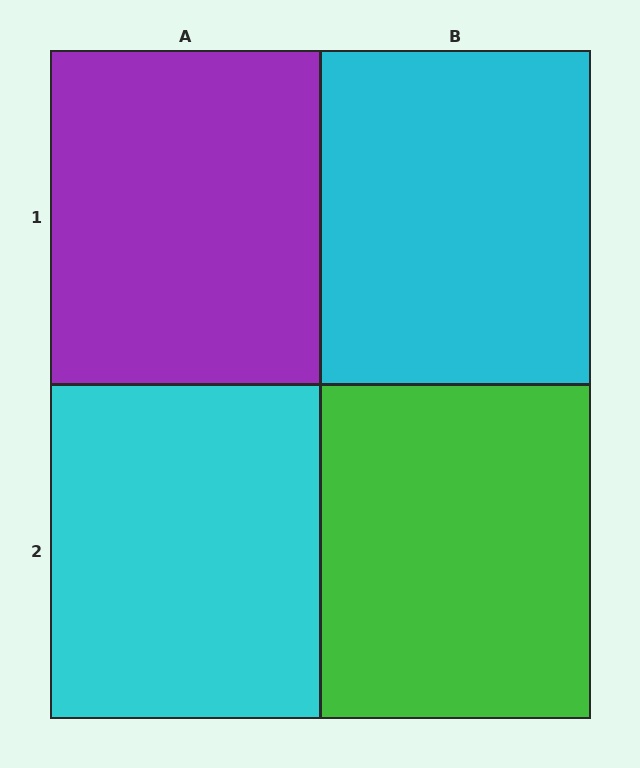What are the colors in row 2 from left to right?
Cyan, green.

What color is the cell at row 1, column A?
Purple.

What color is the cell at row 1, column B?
Cyan.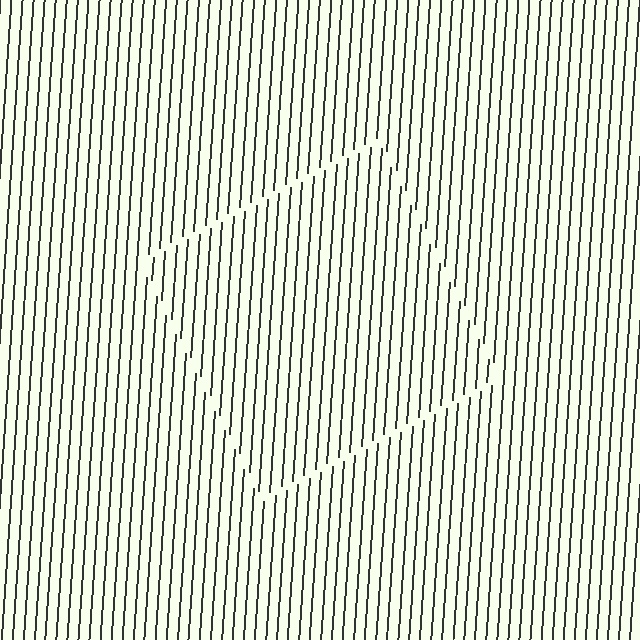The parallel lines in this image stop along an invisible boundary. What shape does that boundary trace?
An illusory square. The interior of the shape contains the same grating, shifted by half a period — the contour is defined by the phase discontinuity where line-ends from the inner and outer gratings abut.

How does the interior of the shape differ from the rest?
The interior of the shape contains the same grating, shifted by half a period — the contour is defined by the phase discontinuity where line-ends from the inner and outer gratings abut.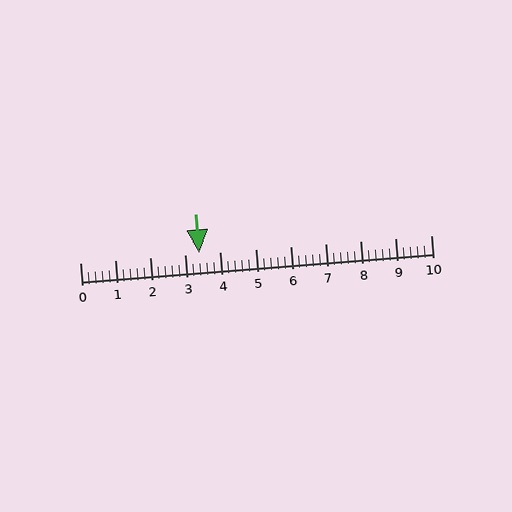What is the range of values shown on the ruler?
The ruler shows values from 0 to 10.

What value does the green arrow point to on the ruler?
The green arrow points to approximately 3.4.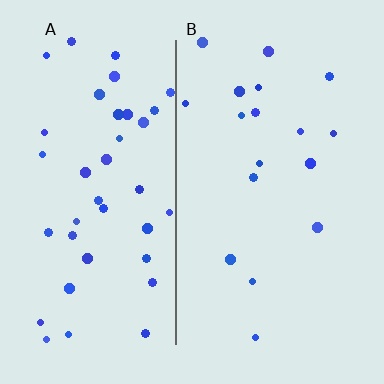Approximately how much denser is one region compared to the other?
Approximately 2.3× — region A over region B.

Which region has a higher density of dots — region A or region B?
A (the left).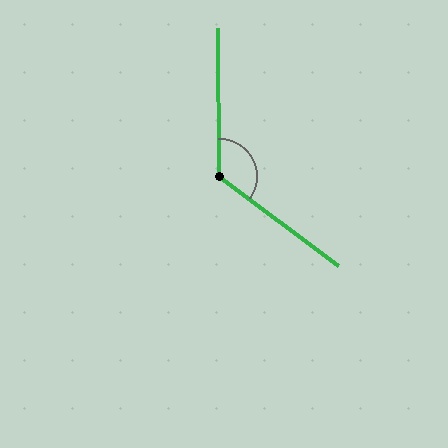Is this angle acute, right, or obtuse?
It is obtuse.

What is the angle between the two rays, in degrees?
Approximately 127 degrees.